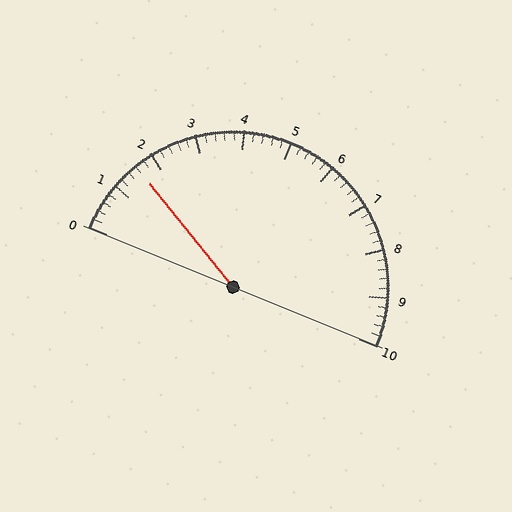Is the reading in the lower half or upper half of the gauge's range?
The reading is in the lower half of the range (0 to 10).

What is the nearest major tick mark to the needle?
The nearest major tick mark is 2.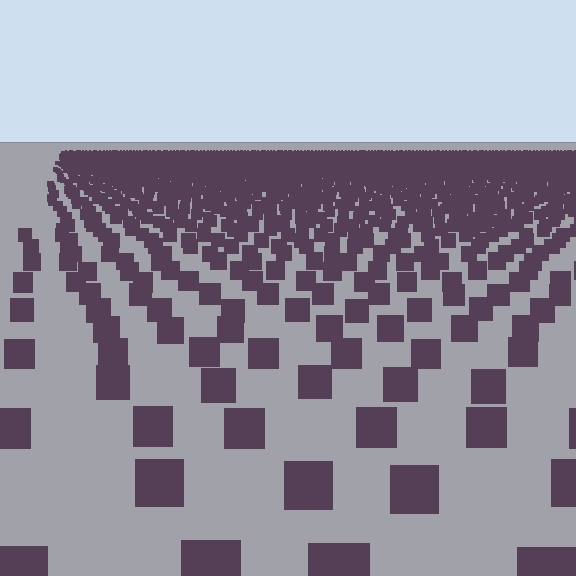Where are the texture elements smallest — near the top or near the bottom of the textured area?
Near the top.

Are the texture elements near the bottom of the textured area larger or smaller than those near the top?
Larger. Near the bottom, elements are closer to the viewer and appear at a bigger on-screen size.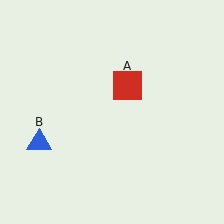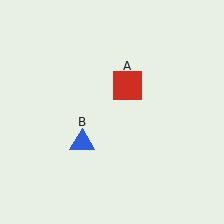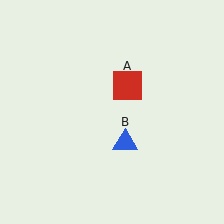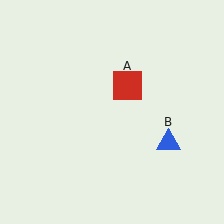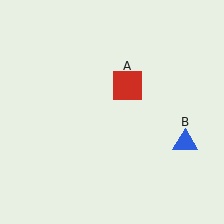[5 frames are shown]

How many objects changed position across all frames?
1 object changed position: blue triangle (object B).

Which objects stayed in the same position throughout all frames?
Red square (object A) remained stationary.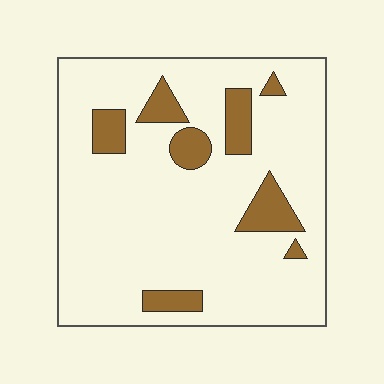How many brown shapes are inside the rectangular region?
8.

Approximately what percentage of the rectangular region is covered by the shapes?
Approximately 15%.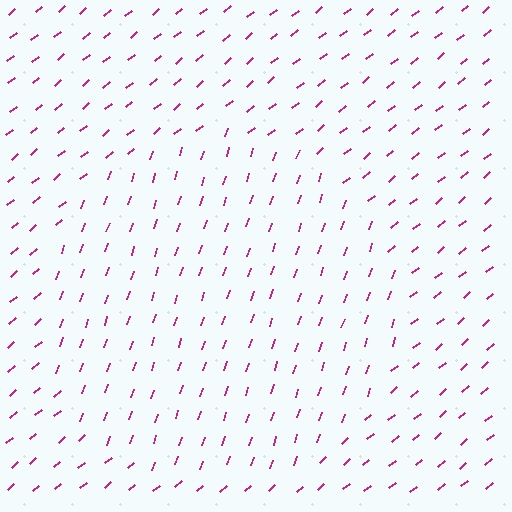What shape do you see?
I see a circle.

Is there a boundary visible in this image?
Yes, there is a texture boundary formed by a change in line orientation.